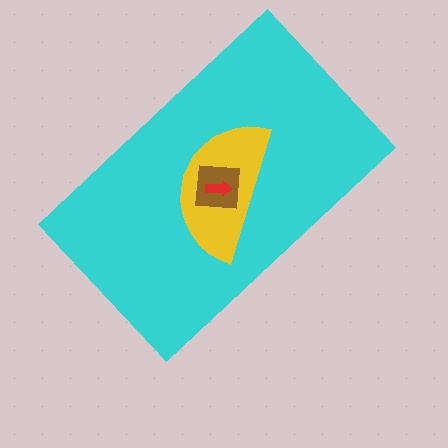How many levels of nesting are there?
4.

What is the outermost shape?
The cyan rectangle.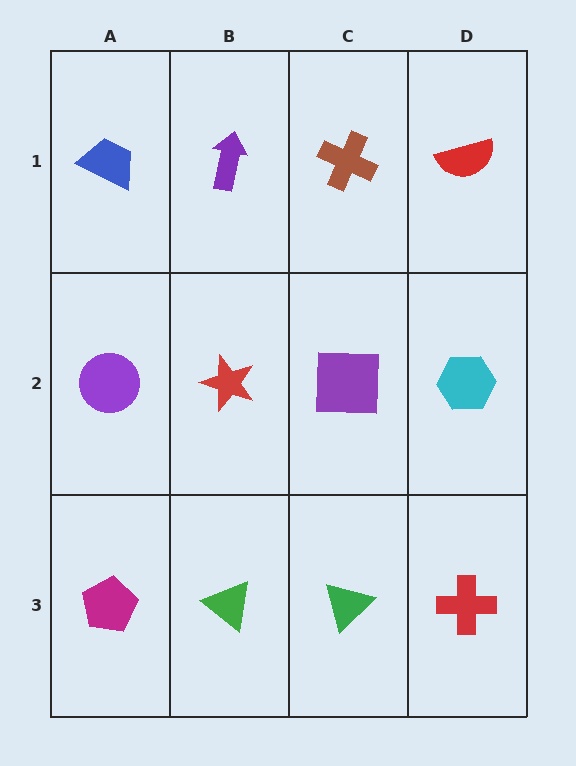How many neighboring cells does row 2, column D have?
3.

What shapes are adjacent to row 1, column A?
A purple circle (row 2, column A), a purple arrow (row 1, column B).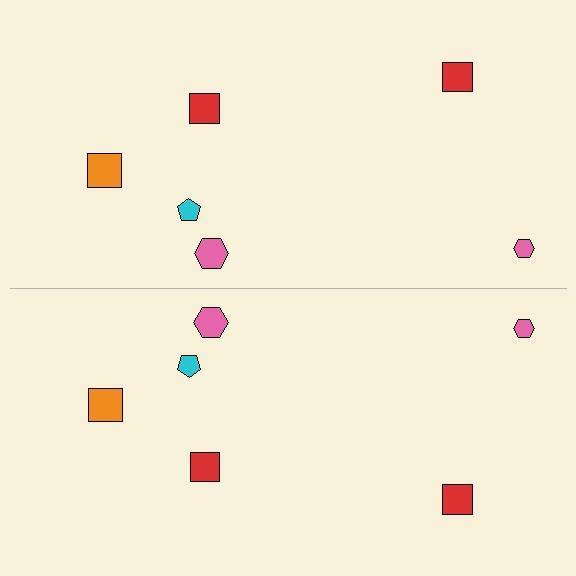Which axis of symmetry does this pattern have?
The pattern has a horizontal axis of symmetry running through the center of the image.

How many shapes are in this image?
There are 12 shapes in this image.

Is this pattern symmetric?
Yes, this pattern has bilateral (reflection) symmetry.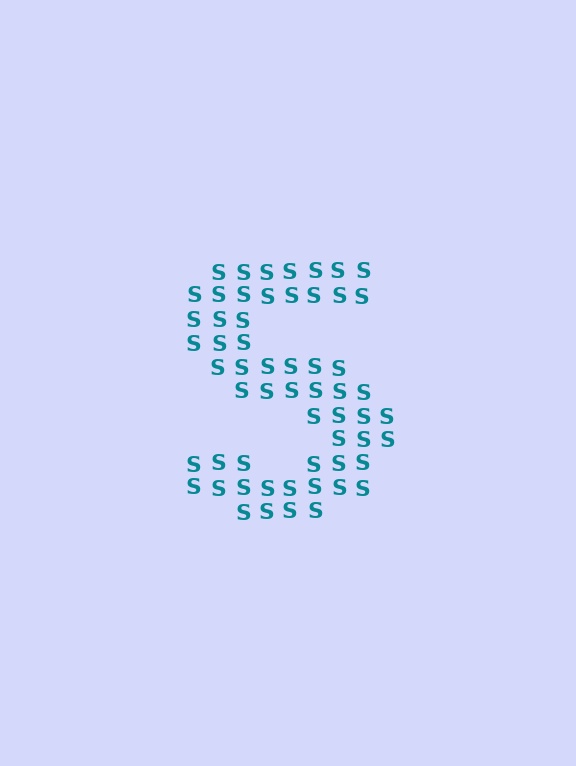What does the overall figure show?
The overall figure shows the letter S.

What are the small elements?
The small elements are letter S's.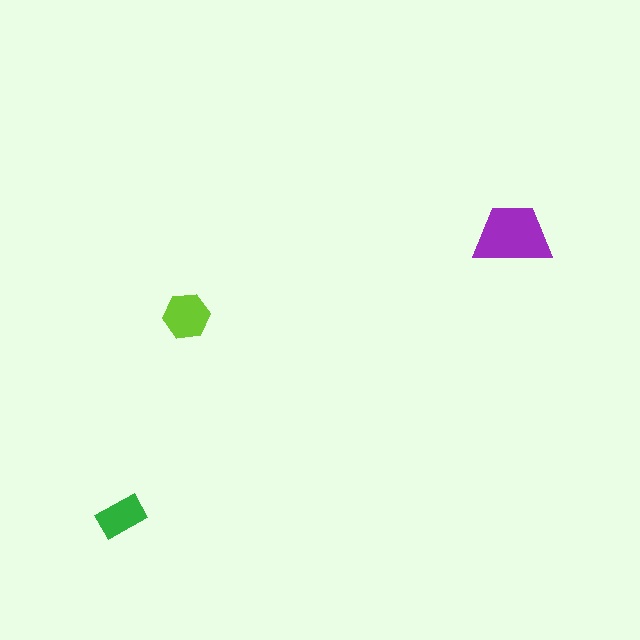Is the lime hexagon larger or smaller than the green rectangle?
Larger.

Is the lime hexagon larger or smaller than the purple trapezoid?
Smaller.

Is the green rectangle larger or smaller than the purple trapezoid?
Smaller.